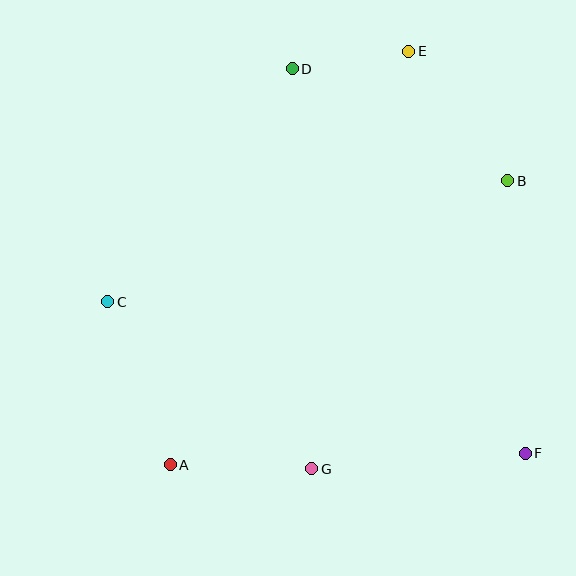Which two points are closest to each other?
Points D and E are closest to each other.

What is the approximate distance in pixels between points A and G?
The distance between A and G is approximately 141 pixels.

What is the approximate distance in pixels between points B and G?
The distance between B and G is approximately 348 pixels.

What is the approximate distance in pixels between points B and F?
The distance between B and F is approximately 273 pixels.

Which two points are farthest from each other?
Points A and E are farthest from each other.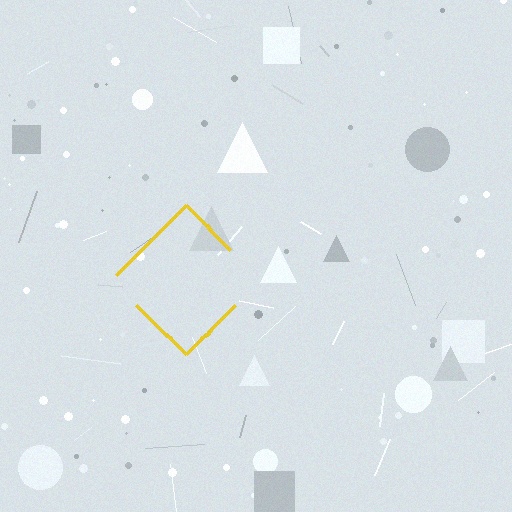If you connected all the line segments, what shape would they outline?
They would outline a diamond.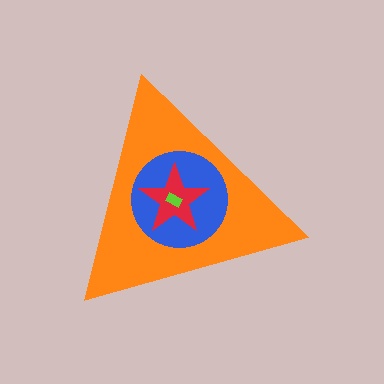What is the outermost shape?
The orange triangle.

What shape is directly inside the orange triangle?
The blue circle.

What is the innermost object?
The lime rectangle.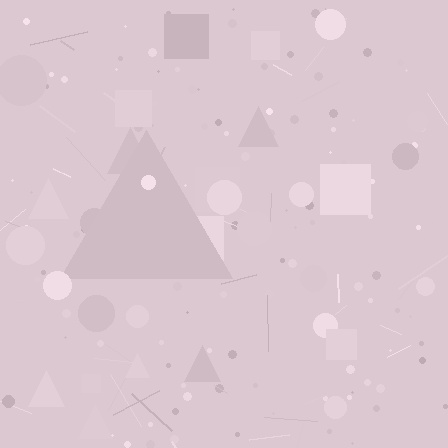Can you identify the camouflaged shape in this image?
The camouflaged shape is a triangle.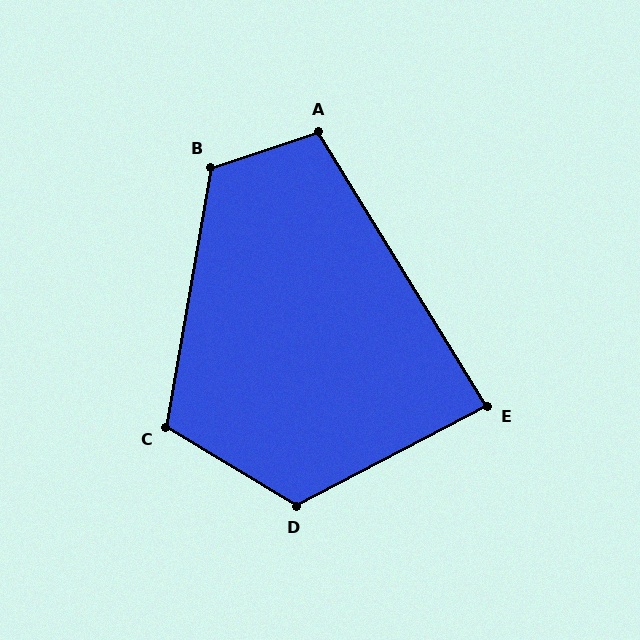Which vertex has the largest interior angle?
D, at approximately 121 degrees.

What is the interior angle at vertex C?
Approximately 112 degrees (obtuse).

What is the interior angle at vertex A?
Approximately 103 degrees (obtuse).